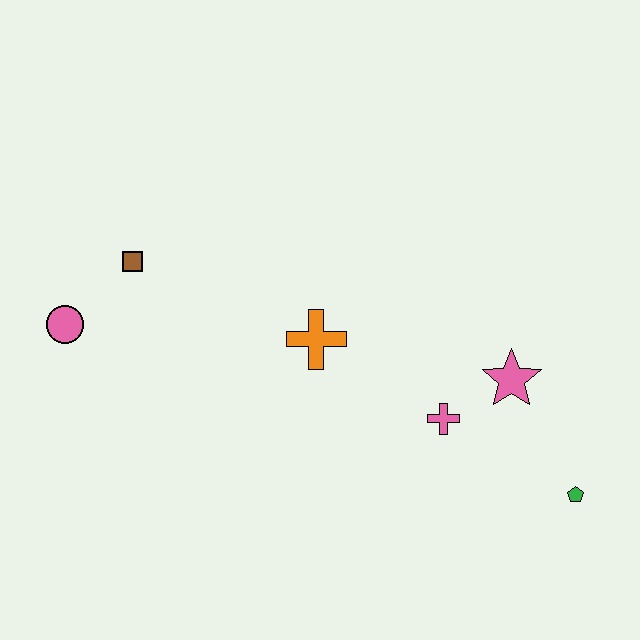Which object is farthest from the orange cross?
The green pentagon is farthest from the orange cross.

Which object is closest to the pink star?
The pink cross is closest to the pink star.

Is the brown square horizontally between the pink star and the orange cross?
No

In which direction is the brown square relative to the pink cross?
The brown square is to the left of the pink cross.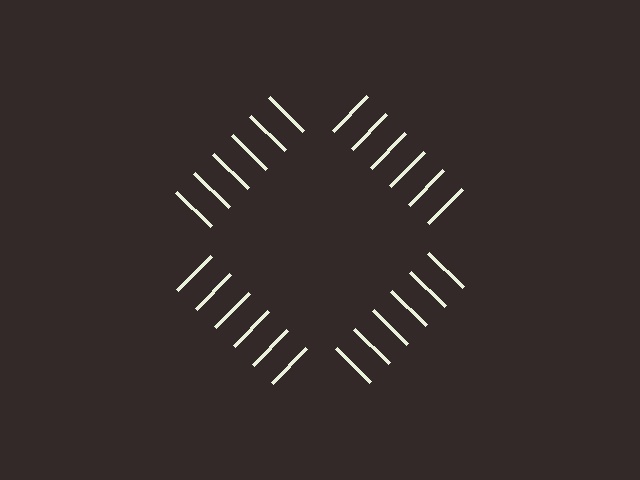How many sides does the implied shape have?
4 sides — the line-ends trace a square.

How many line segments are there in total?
24 — 6 along each of the 4 edges.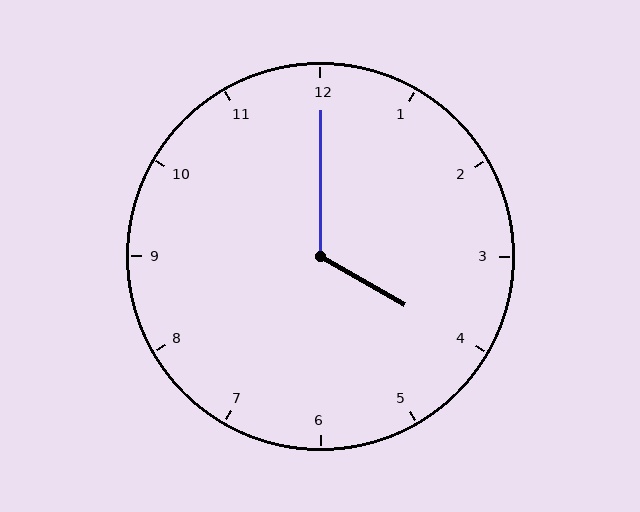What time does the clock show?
4:00.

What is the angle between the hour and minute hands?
Approximately 120 degrees.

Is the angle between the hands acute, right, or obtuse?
It is obtuse.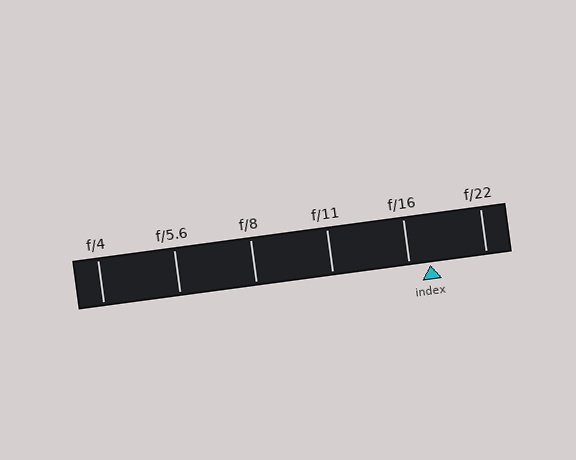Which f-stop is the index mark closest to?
The index mark is closest to f/16.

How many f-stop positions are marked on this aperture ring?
There are 6 f-stop positions marked.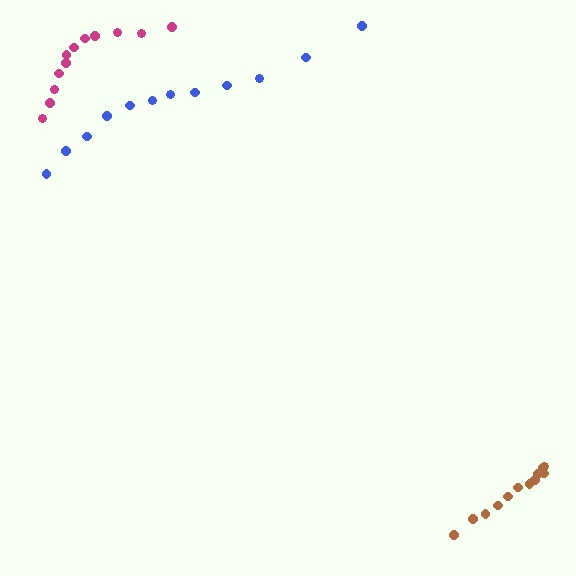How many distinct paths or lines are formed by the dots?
There are 3 distinct paths.